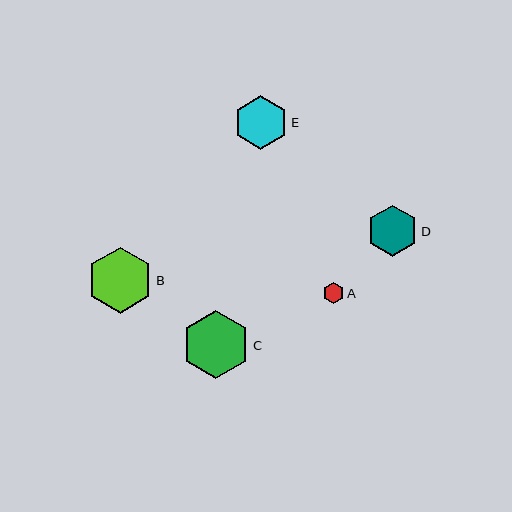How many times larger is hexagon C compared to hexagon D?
Hexagon C is approximately 1.3 times the size of hexagon D.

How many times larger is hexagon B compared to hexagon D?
Hexagon B is approximately 1.3 times the size of hexagon D.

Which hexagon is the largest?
Hexagon C is the largest with a size of approximately 68 pixels.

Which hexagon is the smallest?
Hexagon A is the smallest with a size of approximately 21 pixels.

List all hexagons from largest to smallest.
From largest to smallest: C, B, E, D, A.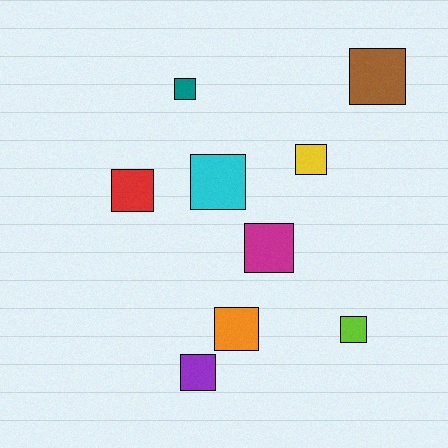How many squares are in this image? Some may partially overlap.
There are 9 squares.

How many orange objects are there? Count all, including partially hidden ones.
There is 1 orange object.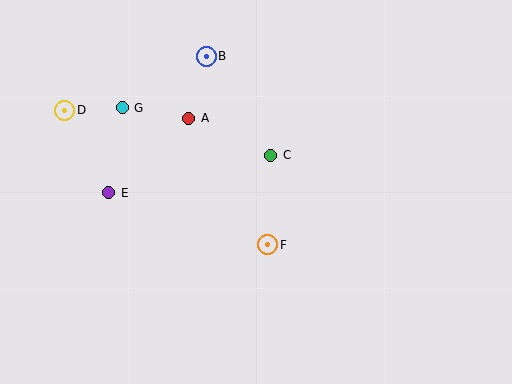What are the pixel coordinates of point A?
Point A is at (189, 118).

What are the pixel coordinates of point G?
Point G is at (122, 108).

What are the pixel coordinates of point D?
Point D is at (65, 110).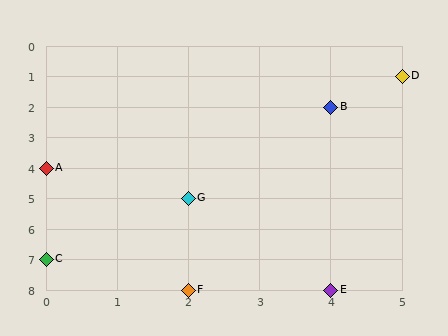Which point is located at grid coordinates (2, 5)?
Point G is at (2, 5).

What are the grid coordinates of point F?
Point F is at grid coordinates (2, 8).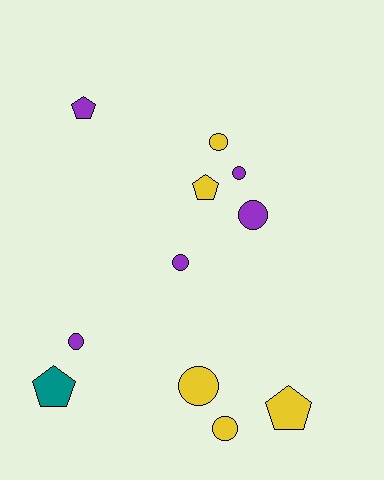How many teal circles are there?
There are no teal circles.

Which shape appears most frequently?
Circle, with 7 objects.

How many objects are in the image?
There are 11 objects.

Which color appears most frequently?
Yellow, with 5 objects.